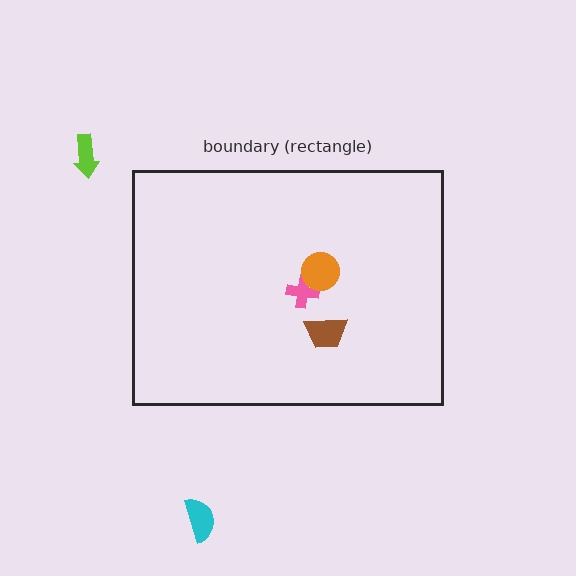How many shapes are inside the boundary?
3 inside, 2 outside.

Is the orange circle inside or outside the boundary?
Inside.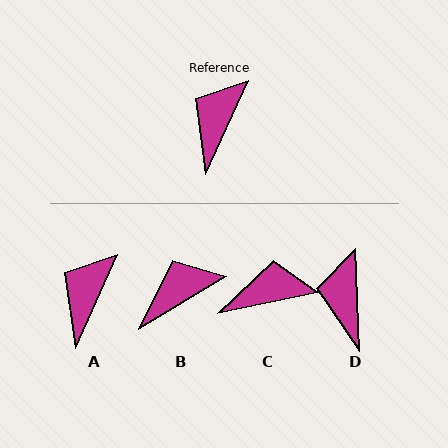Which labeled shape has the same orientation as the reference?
A.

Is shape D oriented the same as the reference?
No, it is off by about 26 degrees.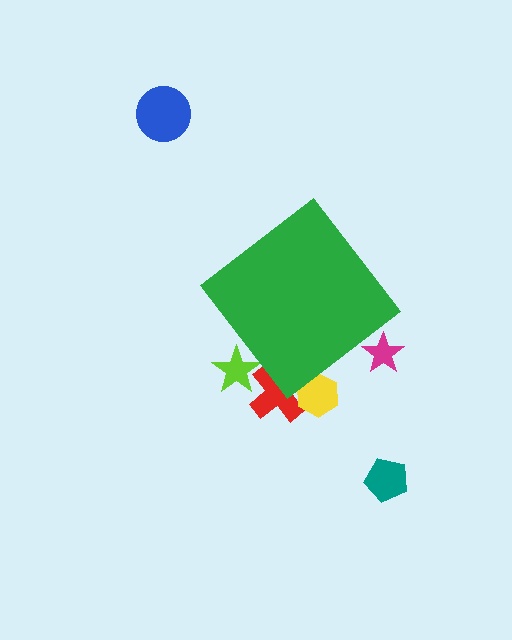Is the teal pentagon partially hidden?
No, the teal pentagon is fully visible.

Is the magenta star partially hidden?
Yes, the magenta star is partially hidden behind the green diamond.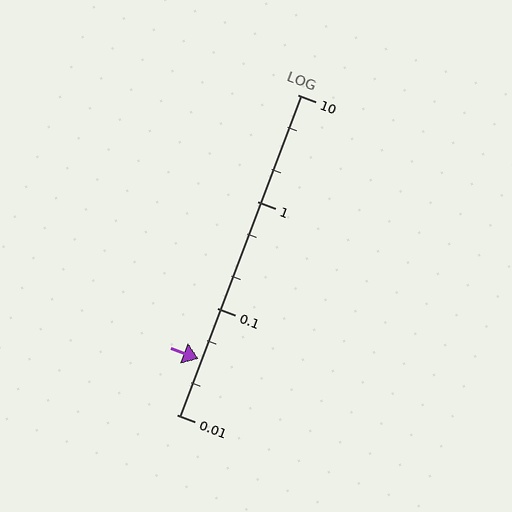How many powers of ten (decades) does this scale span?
The scale spans 3 decades, from 0.01 to 10.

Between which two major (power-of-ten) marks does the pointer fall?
The pointer is between 0.01 and 0.1.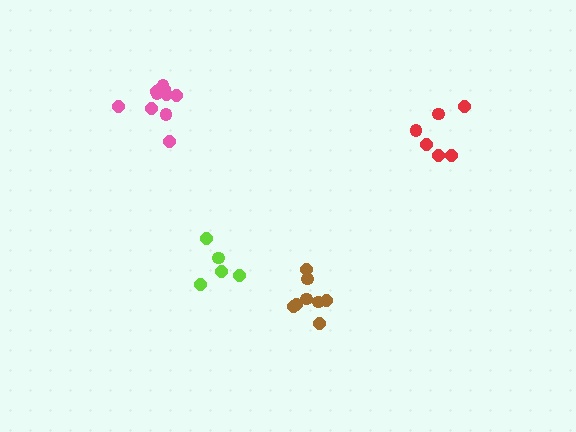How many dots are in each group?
Group 1: 5 dots, Group 2: 6 dots, Group 3: 11 dots, Group 4: 8 dots (30 total).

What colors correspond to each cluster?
The clusters are colored: lime, red, pink, brown.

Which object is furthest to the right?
The red cluster is rightmost.